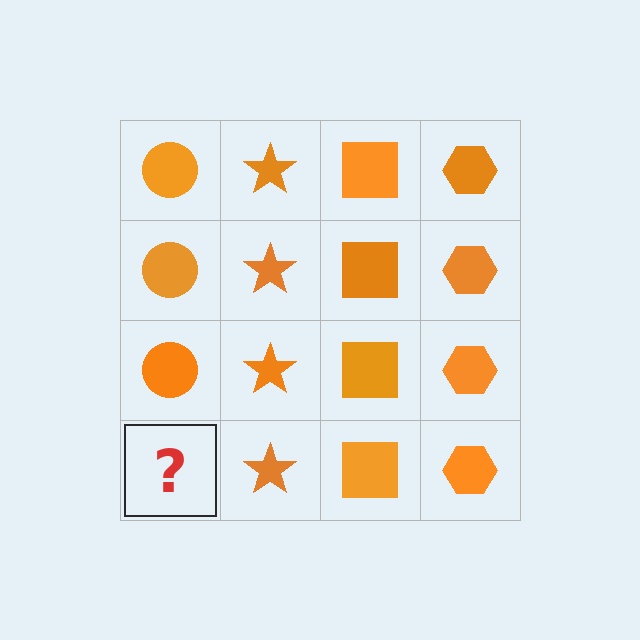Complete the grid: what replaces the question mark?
The question mark should be replaced with an orange circle.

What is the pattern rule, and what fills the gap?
The rule is that each column has a consistent shape. The gap should be filled with an orange circle.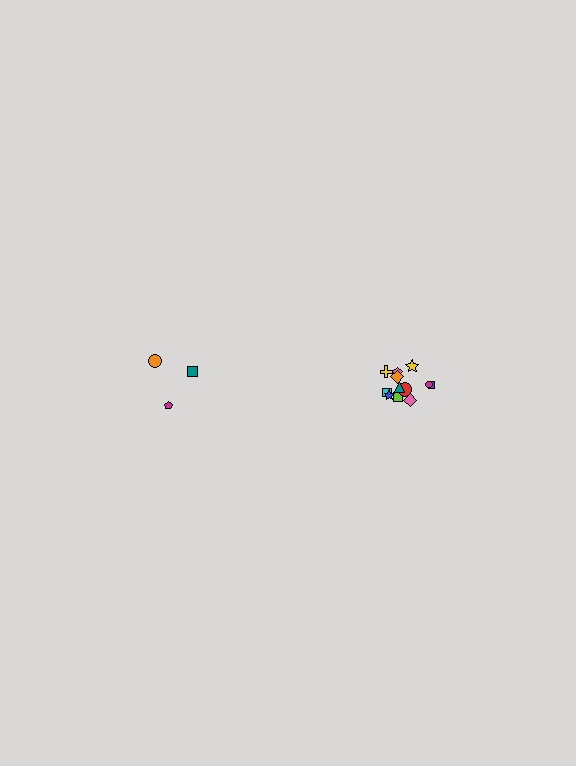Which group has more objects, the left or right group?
The right group.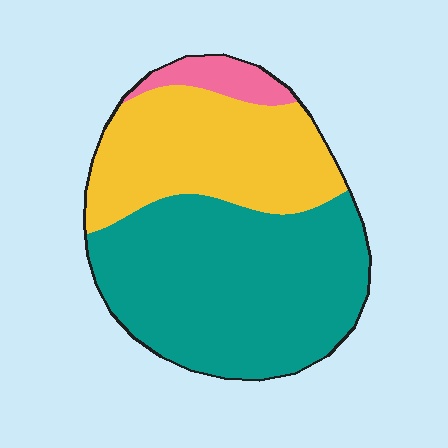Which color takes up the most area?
Teal, at roughly 55%.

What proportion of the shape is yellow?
Yellow takes up between a quarter and a half of the shape.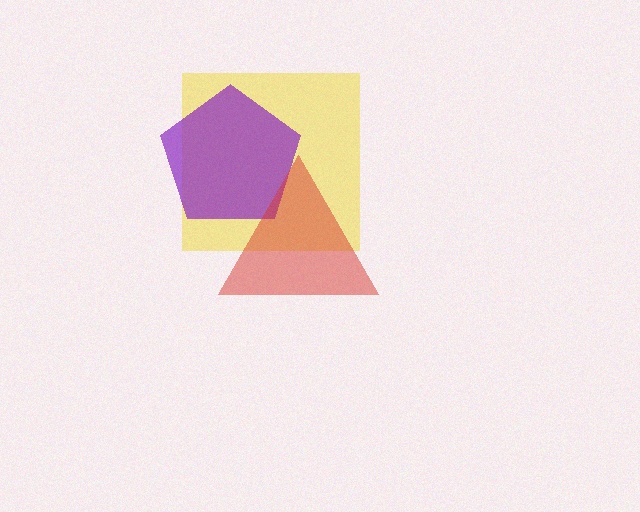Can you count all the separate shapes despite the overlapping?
Yes, there are 3 separate shapes.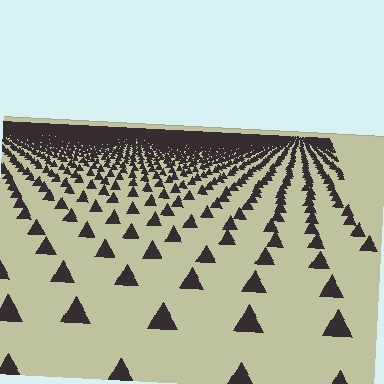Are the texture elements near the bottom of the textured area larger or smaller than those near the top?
Larger. Near the bottom, elements are closer to the viewer and appear at a bigger on-screen size.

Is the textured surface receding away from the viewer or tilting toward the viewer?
The surface is receding away from the viewer. Texture elements get smaller and denser toward the top.